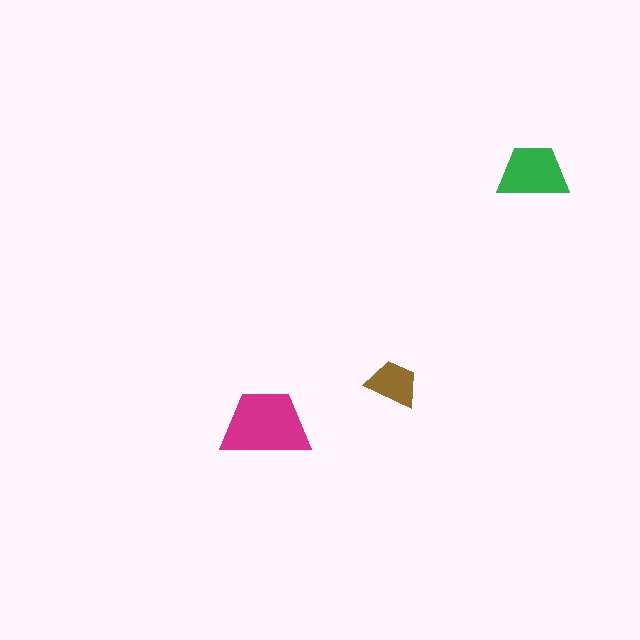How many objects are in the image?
There are 3 objects in the image.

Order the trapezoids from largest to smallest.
the magenta one, the green one, the brown one.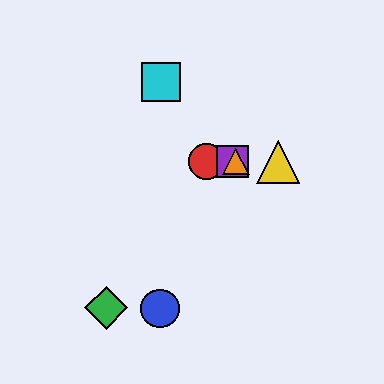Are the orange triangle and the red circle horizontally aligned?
Yes, both are at y≈162.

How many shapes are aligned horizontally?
4 shapes (the red circle, the yellow triangle, the purple square, the orange triangle) are aligned horizontally.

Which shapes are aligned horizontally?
The red circle, the yellow triangle, the purple square, the orange triangle are aligned horizontally.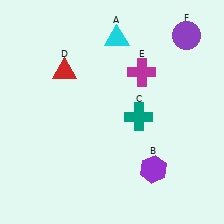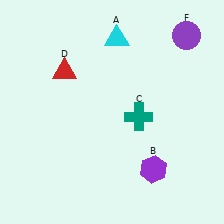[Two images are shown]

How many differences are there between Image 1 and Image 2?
There is 1 difference between the two images.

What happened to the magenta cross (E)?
The magenta cross (E) was removed in Image 2. It was in the top-right area of Image 1.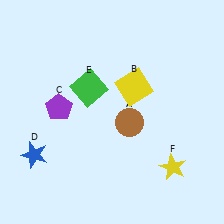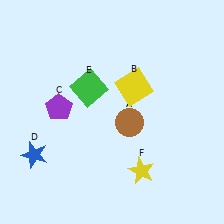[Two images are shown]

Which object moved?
The yellow star (F) moved left.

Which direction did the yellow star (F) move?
The yellow star (F) moved left.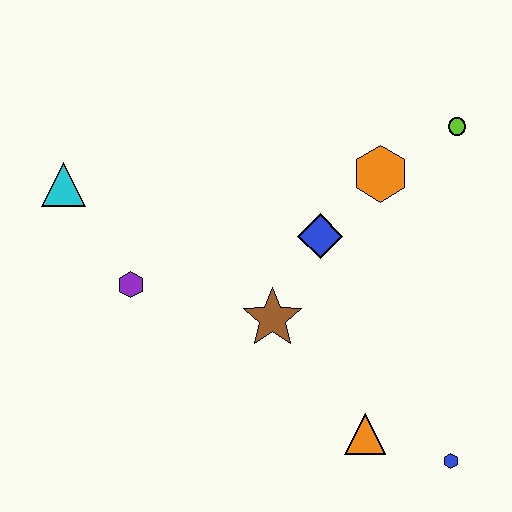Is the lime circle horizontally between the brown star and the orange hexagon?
No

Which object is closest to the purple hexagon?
The cyan triangle is closest to the purple hexagon.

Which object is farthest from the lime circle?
The cyan triangle is farthest from the lime circle.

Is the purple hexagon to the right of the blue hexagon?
No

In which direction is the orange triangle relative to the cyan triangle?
The orange triangle is to the right of the cyan triangle.